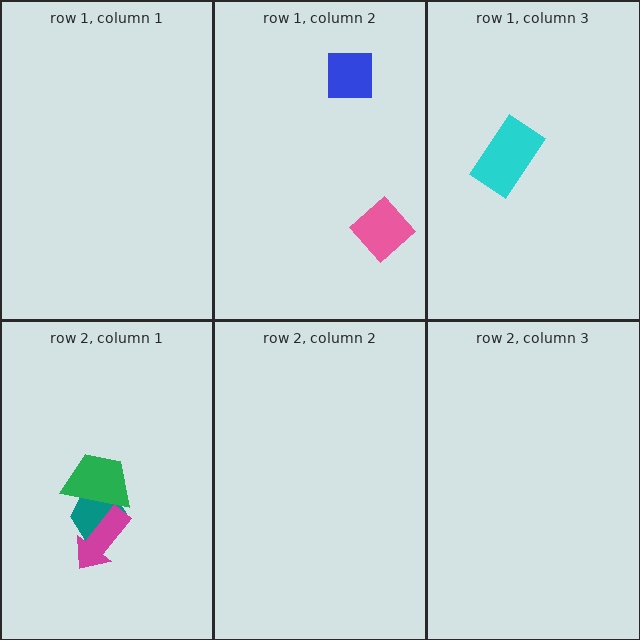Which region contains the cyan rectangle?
The row 1, column 3 region.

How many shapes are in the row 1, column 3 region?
1.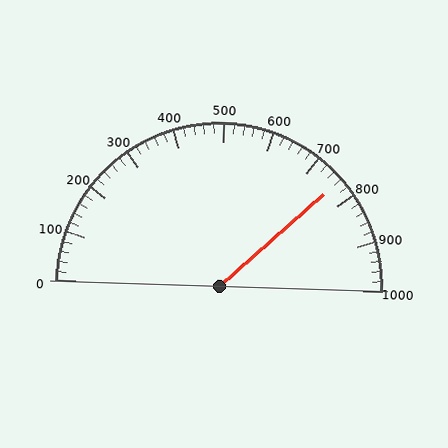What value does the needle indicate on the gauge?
The needle indicates approximately 760.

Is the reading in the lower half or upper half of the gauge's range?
The reading is in the upper half of the range (0 to 1000).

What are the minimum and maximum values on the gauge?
The gauge ranges from 0 to 1000.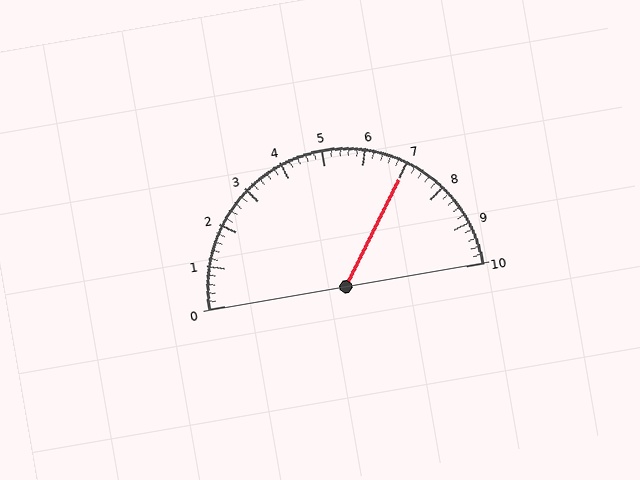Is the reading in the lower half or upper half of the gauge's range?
The reading is in the upper half of the range (0 to 10).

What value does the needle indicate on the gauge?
The needle indicates approximately 7.0.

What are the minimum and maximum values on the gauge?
The gauge ranges from 0 to 10.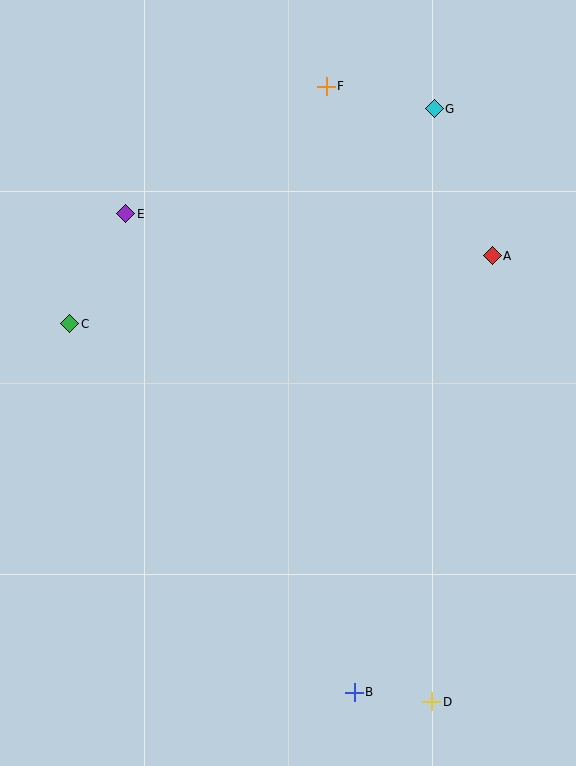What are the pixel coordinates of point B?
Point B is at (354, 692).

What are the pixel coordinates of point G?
Point G is at (434, 109).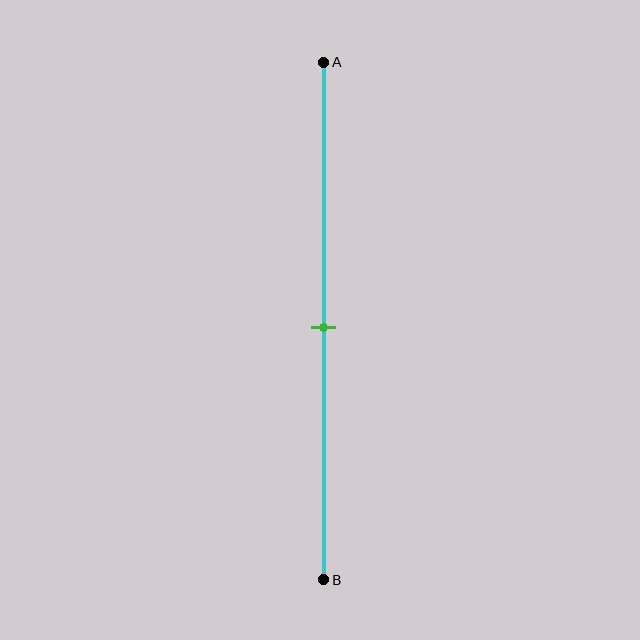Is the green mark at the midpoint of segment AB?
Yes, the mark is approximately at the midpoint.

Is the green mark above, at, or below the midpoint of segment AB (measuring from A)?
The green mark is approximately at the midpoint of segment AB.